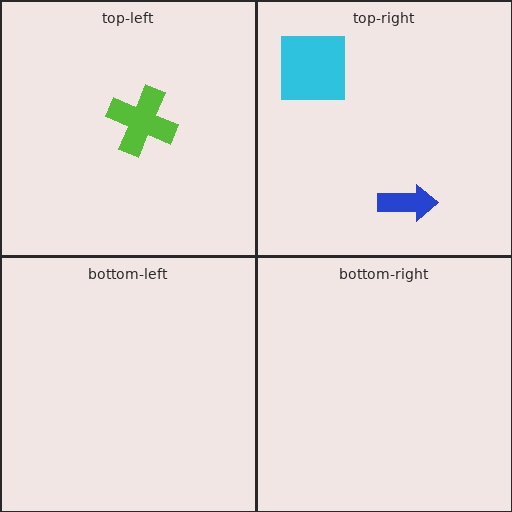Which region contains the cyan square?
The top-right region.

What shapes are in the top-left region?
The lime cross.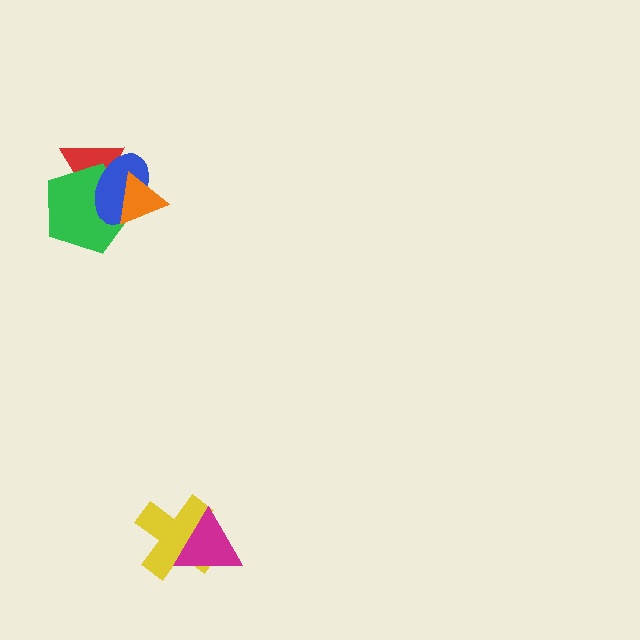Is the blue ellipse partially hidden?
Yes, it is partially covered by another shape.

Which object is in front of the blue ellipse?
The orange triangle is in front of the blue ellipse.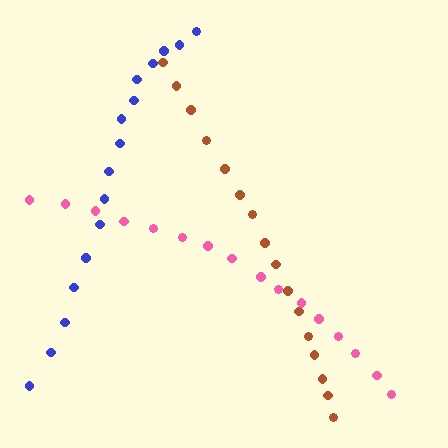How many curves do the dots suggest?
There are 3 distinct paths.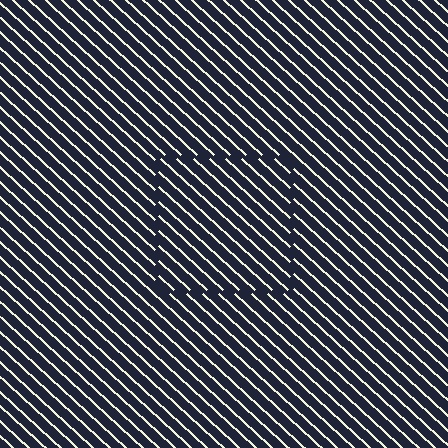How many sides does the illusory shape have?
4 sides — the line-ends trace a square.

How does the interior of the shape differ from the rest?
The interior of the shape contains the same grating, shifted by half a period — the contour is defined by the phase discontinuity where line-ends from the inner and outer gratings abut.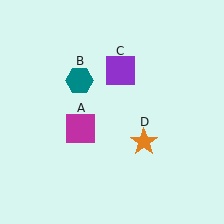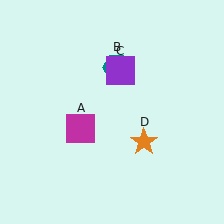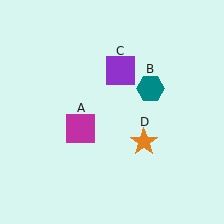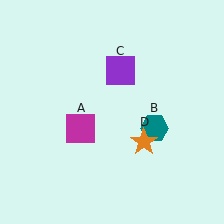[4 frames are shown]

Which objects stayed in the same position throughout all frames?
Magenta square (object A) and purple square (object C) and orange star (object D) remained stationary.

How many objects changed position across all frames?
1 object changed position: teal hexagon (object B).